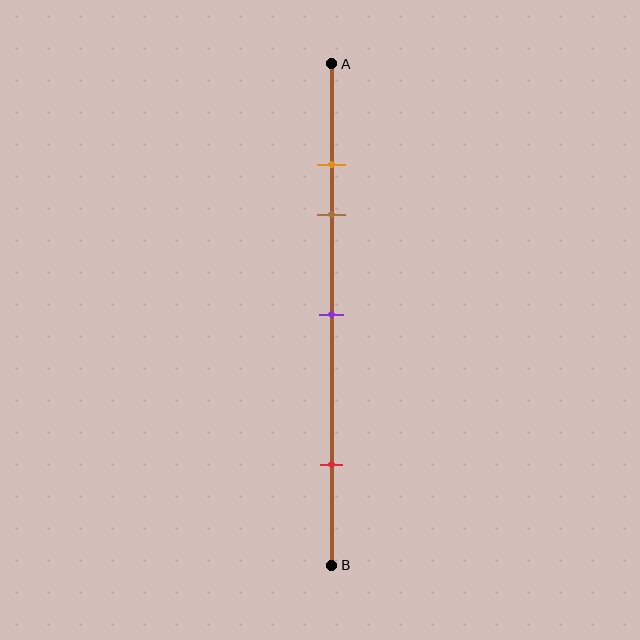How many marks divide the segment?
There are 4 marks dividing the segment.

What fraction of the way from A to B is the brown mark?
The brown mark is approximately 30% (0.3) of the way from A to B.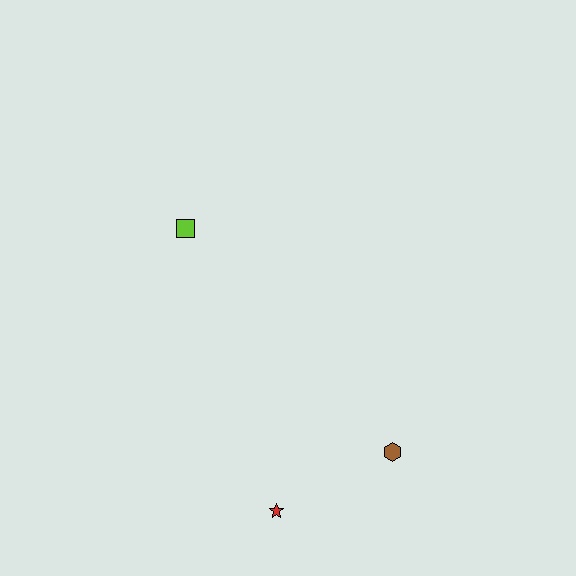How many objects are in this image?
There are 3 objects.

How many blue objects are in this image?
There are no blue objects.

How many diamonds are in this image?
There are no diamonds.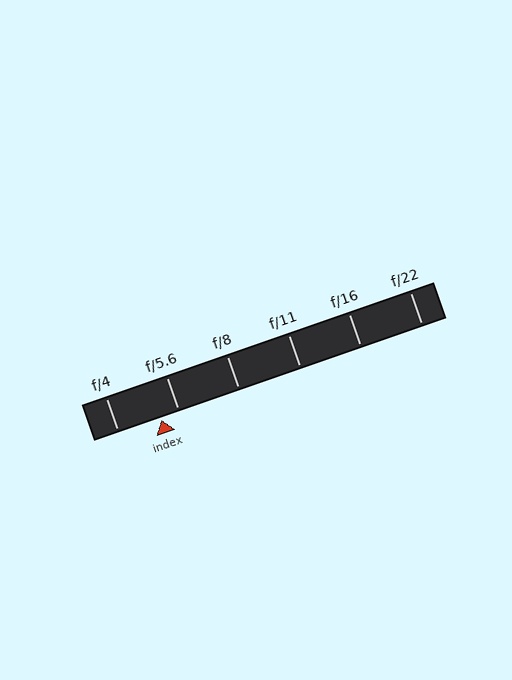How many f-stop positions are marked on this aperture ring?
There are 6 f-stop positions marked.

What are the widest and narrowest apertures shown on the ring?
The widest aperture shown is f/4 and the narrowest is f/22.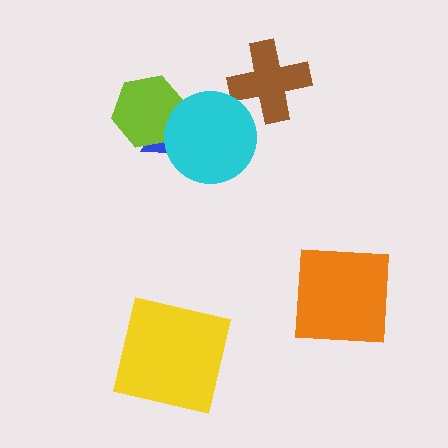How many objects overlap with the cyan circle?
2 objects overlap with the cyan circle.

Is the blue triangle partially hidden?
Yes, it is partially covered by another shape.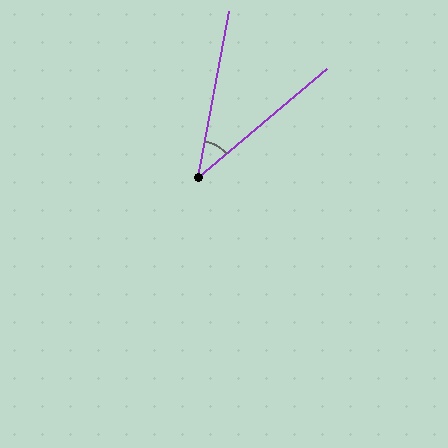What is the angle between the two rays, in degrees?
Approximately 39 degrees.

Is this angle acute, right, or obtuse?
It is acute.